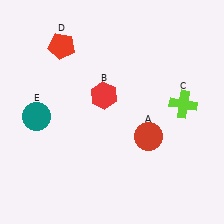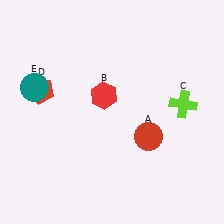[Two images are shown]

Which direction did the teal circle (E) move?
The teal circle (E) moved up.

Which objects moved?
The objects that moved are: the red pentagon (D), the teal circle (E).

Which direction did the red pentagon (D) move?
The red pentagon (D) moved down.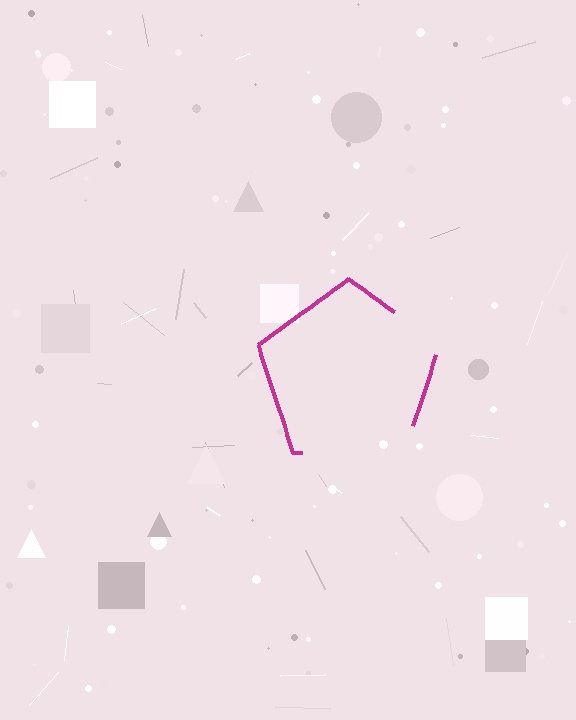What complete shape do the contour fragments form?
The contour fragments form a pentagon.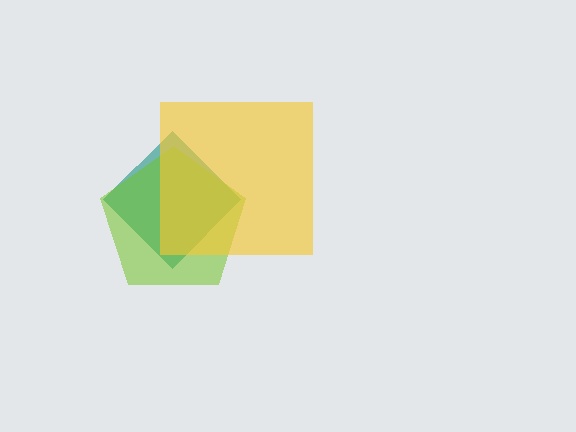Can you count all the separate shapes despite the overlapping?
Yes, there are 3 separate shapes.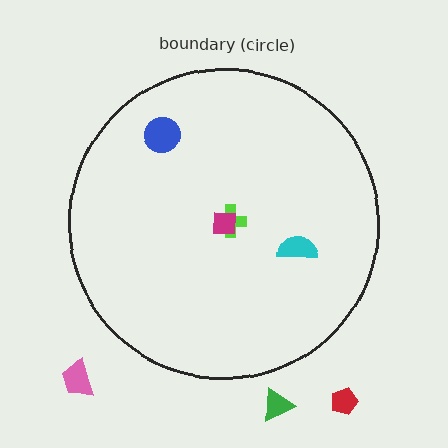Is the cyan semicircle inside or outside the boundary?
Inside.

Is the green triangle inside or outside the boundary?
Outside.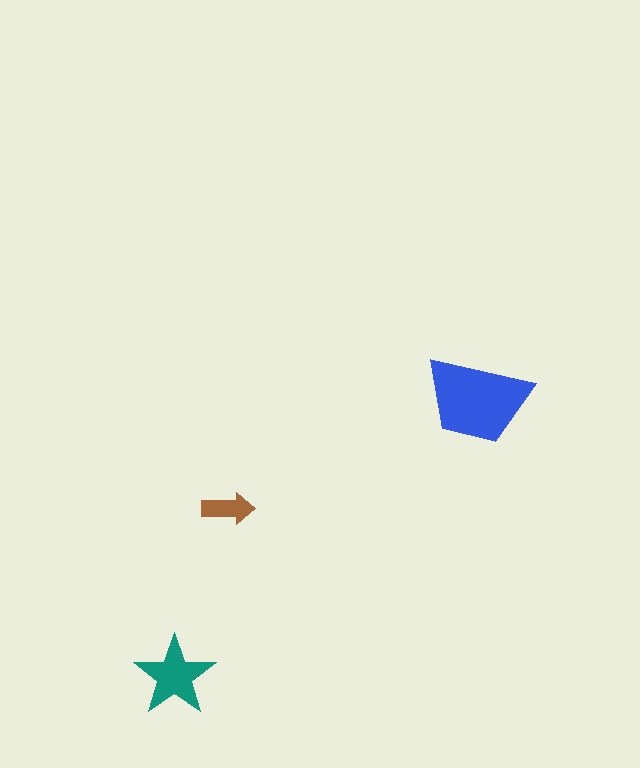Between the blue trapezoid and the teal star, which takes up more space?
The blue trapezoid.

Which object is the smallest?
The brown arrow.